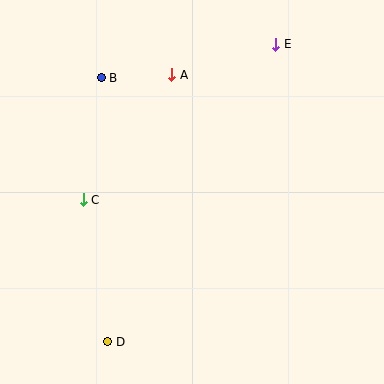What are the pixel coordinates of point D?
Point D is at (108, 342).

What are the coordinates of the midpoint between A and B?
The midpoint between A and B is at (136, 76).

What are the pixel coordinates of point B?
Point B is at (101, 78).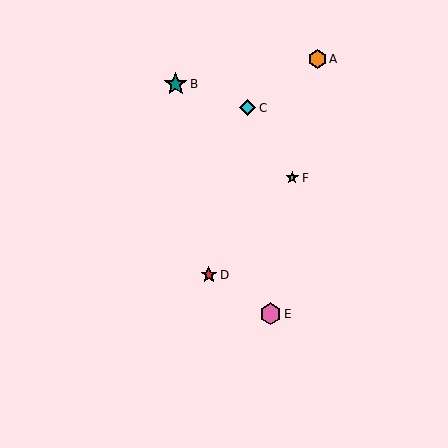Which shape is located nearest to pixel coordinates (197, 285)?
The red star (labeled D) at (209, 275) is nearest to that location.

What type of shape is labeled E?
Shape E is a pink hexagon.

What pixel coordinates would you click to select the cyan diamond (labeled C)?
Click at (247, 108) to select the cyan diamond C.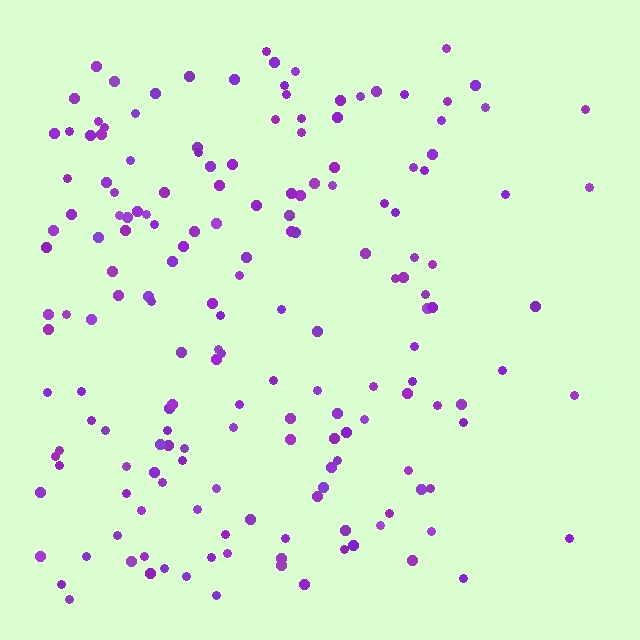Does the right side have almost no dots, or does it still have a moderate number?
Still a moderate number, just noticeably fewer than the left.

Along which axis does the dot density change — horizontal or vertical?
Horizontal.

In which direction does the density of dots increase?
From right to left, with the left side densest.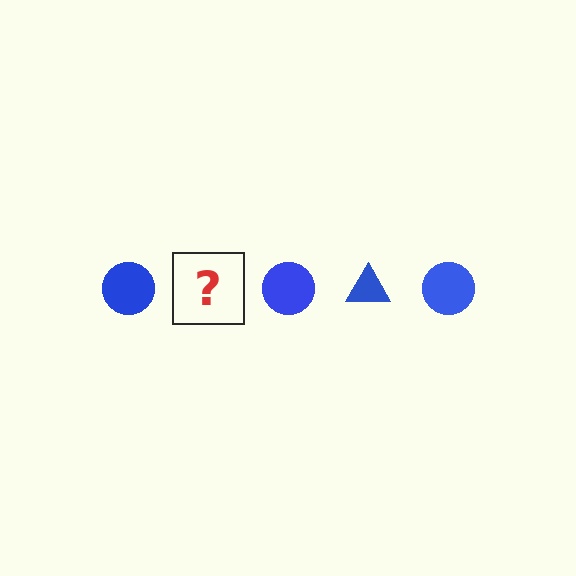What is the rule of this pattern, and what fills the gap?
The rule is that the pattern cycles through circle, triangle shapes in blue. The gap should be filled with a blue triangle.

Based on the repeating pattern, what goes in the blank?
The blank should be a blue triangle.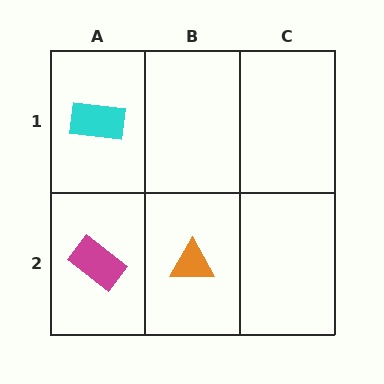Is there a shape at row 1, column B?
No, that cell is empty.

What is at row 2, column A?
A magenta rectangle.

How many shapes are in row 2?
2 shapes.